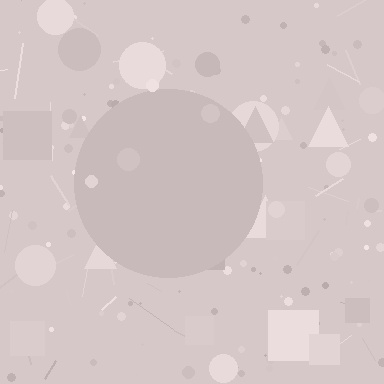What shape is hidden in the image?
A circle is hidden in the image.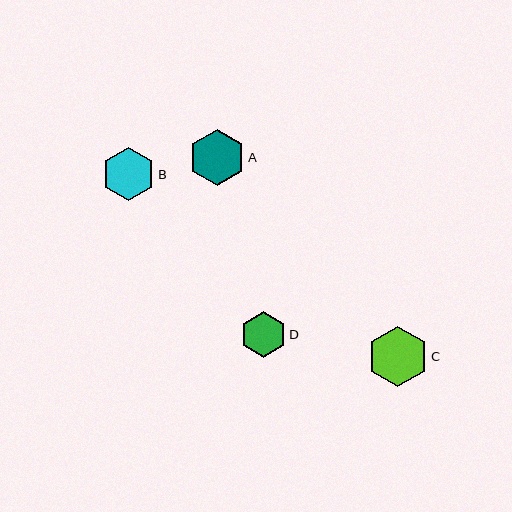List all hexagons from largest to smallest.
From largest to smallest: C, A, B, D.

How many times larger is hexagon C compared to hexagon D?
Hexagon C is approximately 1.3 times the size of hexagon D.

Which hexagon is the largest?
Hexagon C is the largest with a size of approximately 60 pixels.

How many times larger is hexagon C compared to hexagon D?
Hexagon C is approximately 1.3 times the size of hexagon D.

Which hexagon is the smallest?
Hexagon D is the smallest with a size of approximately 46 pixels.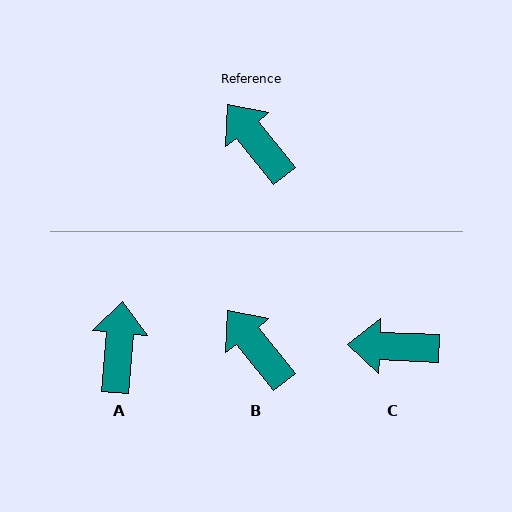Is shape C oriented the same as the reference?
No, it is off by about 49 degrees.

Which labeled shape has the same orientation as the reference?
B.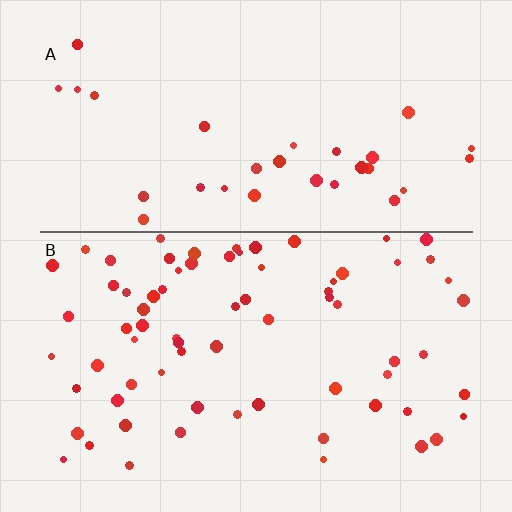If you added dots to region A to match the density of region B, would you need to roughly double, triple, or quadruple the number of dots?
Approximately double.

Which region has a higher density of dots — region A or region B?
B (the bottom).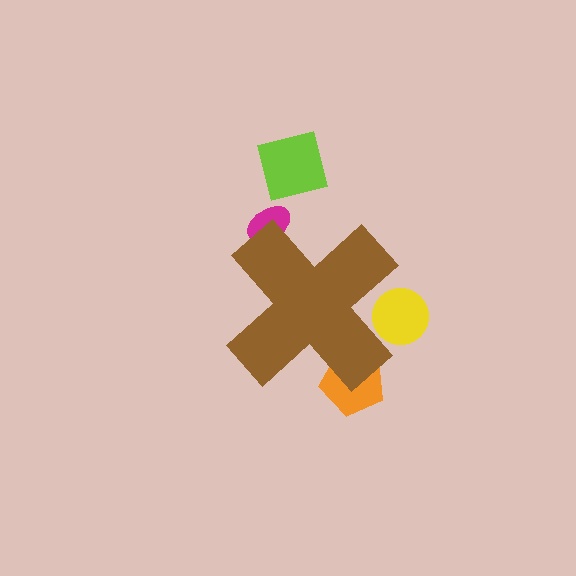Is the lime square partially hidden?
No, the lime square is fully visible.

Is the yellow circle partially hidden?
Yes, the yellow circle is partially hidden behind the brown cross.